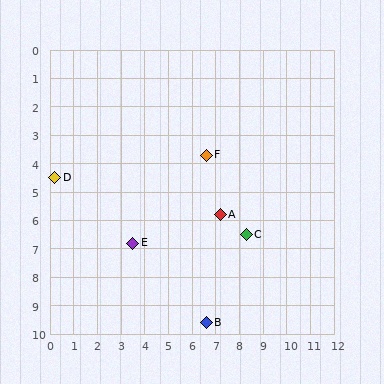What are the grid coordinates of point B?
Point B is at approximately (6.6, 9.6).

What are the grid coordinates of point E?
Point E is at approximately (3.5, 6.8).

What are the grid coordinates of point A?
Point A is at approximately (7.2, 5.8).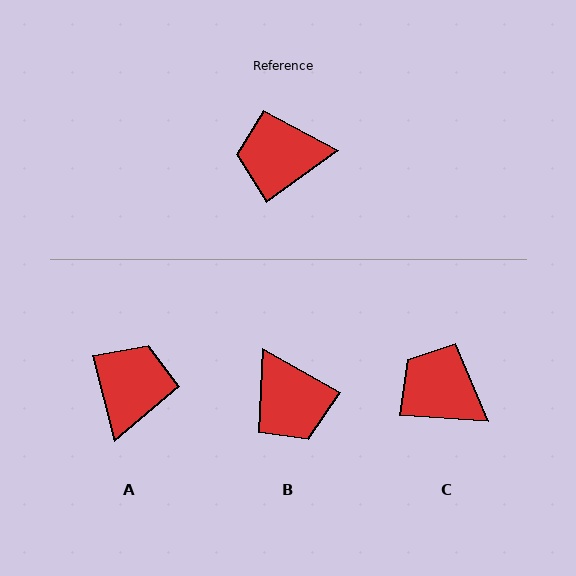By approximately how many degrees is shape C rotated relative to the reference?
Approximately 40 degrees clockwise.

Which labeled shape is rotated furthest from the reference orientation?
B, about 115 degrees away.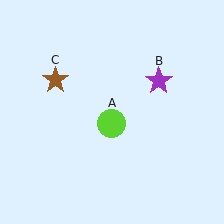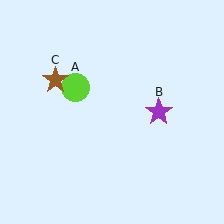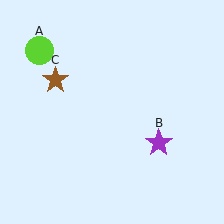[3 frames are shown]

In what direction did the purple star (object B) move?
The purple star (object B) moved down.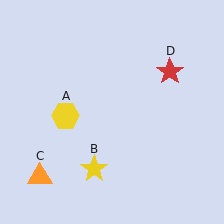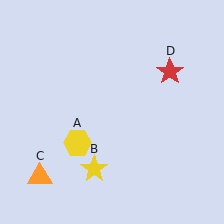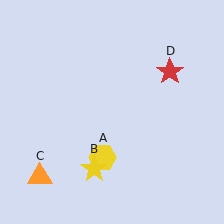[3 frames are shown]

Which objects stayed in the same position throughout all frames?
Yellow star (object B) and orange triangle (object C) and red star (object D) remained stationary.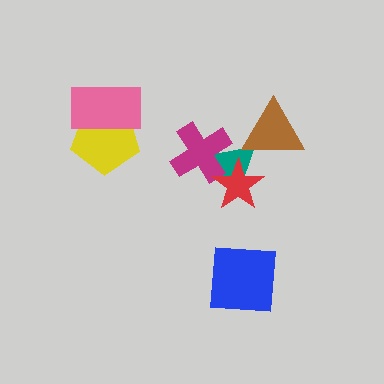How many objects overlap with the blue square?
0 objects overlap with the blue square.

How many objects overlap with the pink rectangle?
1 object overlaps with the pink rectangle.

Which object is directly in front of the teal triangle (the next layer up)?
The magenta cross is directly in front of the teal triangle.